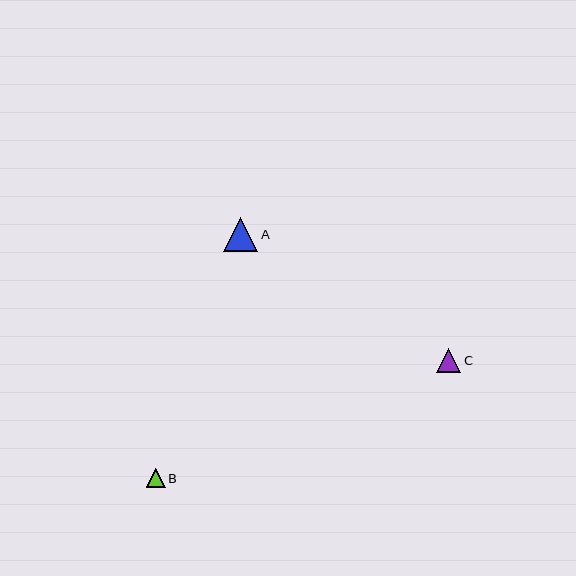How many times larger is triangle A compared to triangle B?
Triangle A is approximately 1.8 times the size of triangle B.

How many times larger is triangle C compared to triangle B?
Triangle C is approximately 1.3 times the size of triangle B.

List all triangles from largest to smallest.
From largest to smallest: A, C, B.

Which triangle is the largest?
Triangle A is the largest with a size of approximately 34 pixels.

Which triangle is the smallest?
Triangle B is the smallest with a size of approximately 19 pixels.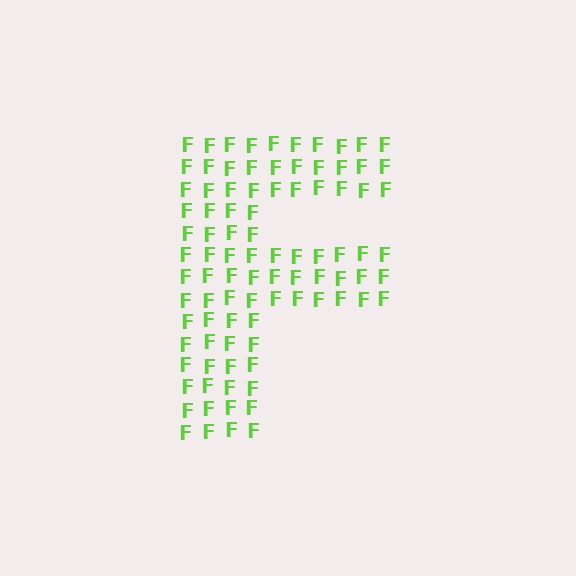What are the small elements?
The small elements are letter F's.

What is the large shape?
The large shape is the letter F.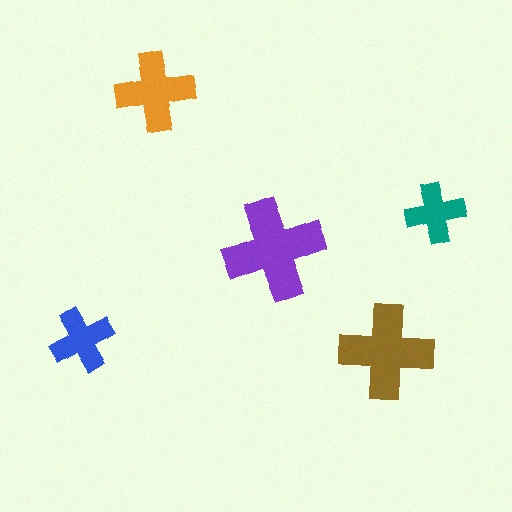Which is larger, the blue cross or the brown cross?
The brown one.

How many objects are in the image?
There are 5 objects in the image.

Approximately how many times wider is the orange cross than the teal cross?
About 1.5 times wider.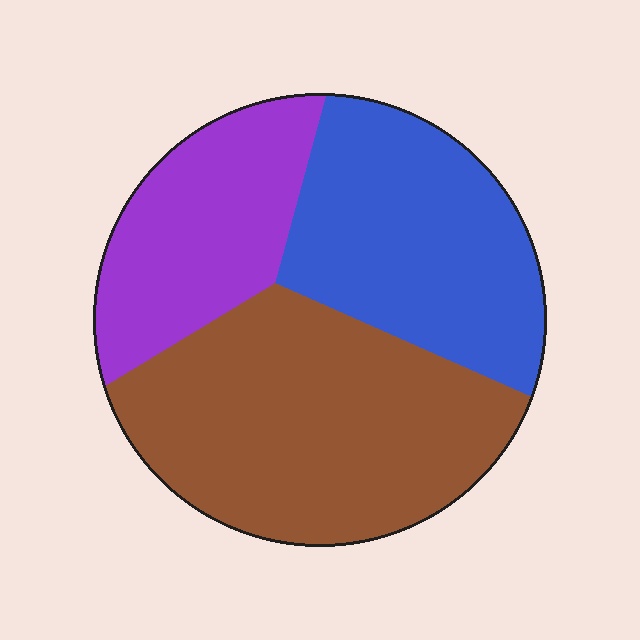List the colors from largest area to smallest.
From largest to smallest: brown, blue, purple.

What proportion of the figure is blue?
Blue covers around 30% of the figure.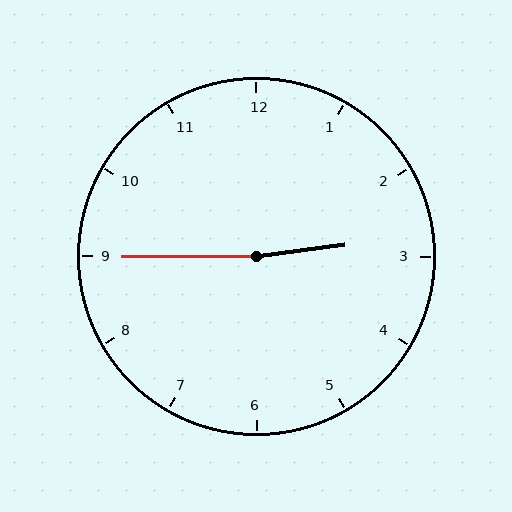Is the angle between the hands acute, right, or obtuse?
It is obtuse.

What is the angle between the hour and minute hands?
Approximately 172 degrees.